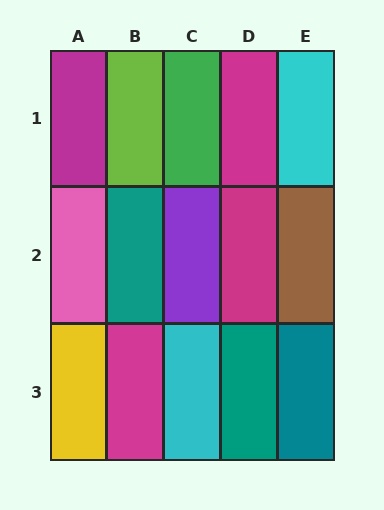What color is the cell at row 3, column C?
Cyan.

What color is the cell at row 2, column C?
Purple.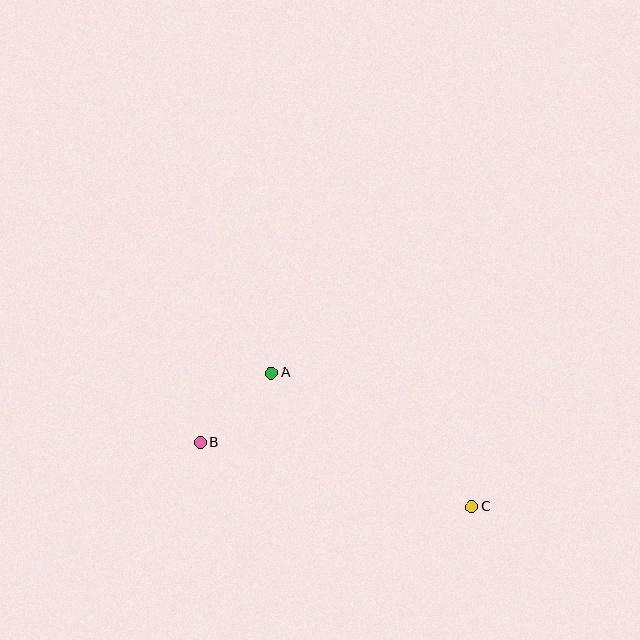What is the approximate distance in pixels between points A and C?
The distance between A and C is approximately 241 pixels.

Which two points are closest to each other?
Points A and B are closest to each other.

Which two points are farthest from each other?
Points B and C are farthest from each other.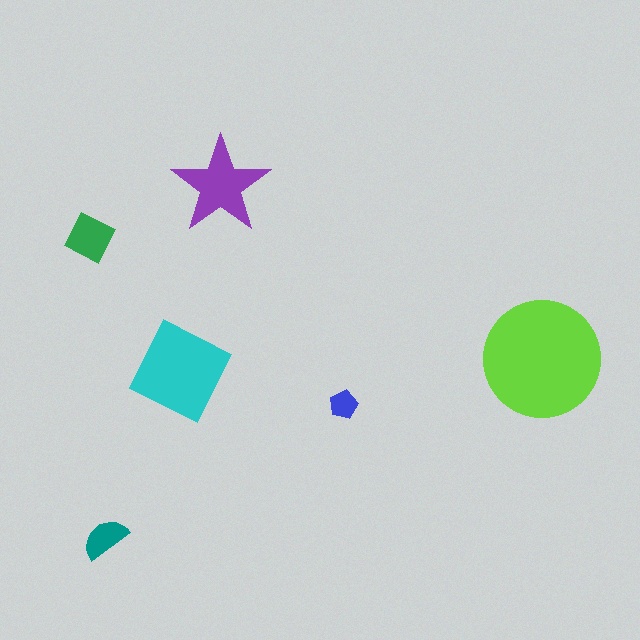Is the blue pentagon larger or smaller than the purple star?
Smaller.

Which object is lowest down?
The teal semicircle is bottommost.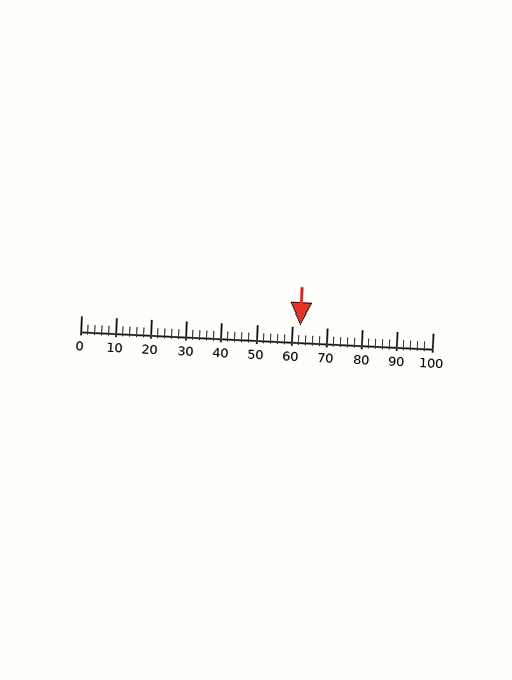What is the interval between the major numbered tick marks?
The major tick marks are spaced 10 units apart.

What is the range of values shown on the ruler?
The ruler shows values from 0 to 100.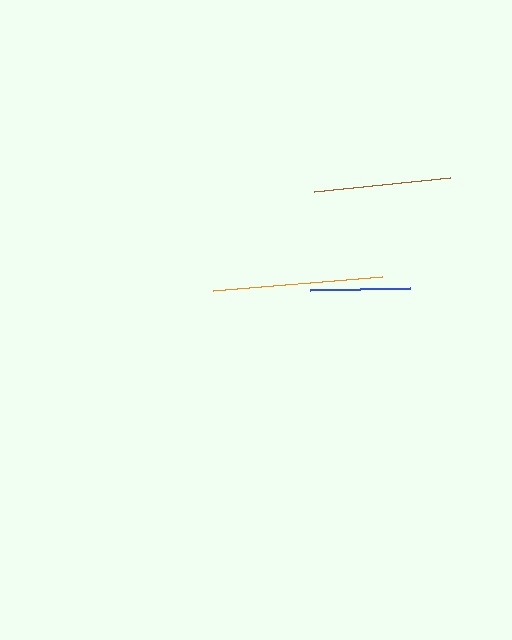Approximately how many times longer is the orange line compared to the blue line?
The orange line is approximately 1.7 times the length of the blue line.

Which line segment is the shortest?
The blue line is the shortest at approximately 100 pixels.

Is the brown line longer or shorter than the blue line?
The brown line is longer than the blue line.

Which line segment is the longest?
The orange line is the longest at approximately 170 pixels.